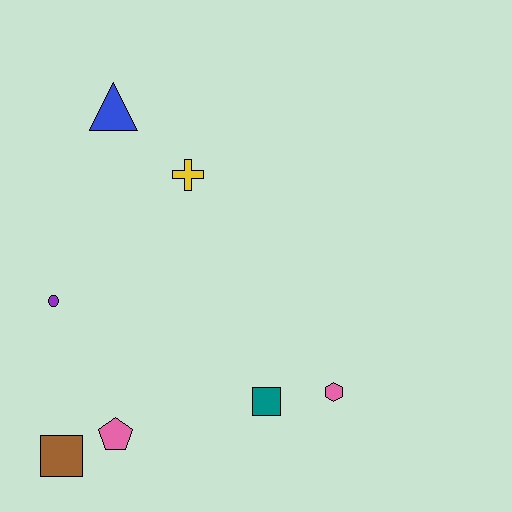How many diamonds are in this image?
There are no diamonds.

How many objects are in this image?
There are 7 objects.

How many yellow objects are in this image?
There is 1 yellow object.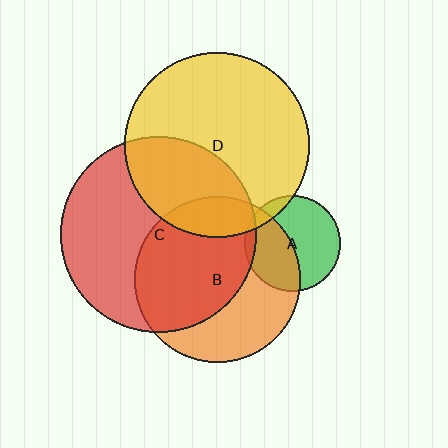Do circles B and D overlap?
Yes.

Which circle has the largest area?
Circle C (red).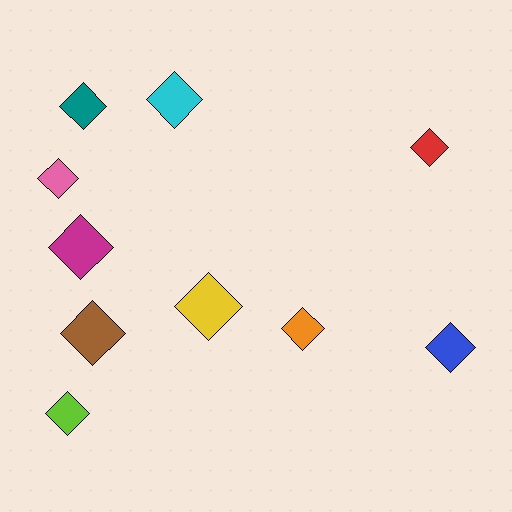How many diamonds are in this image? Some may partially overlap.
There are 10 diamonds.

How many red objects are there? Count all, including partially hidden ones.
There is 1 red object.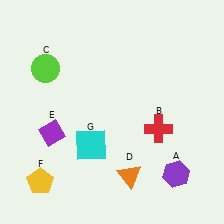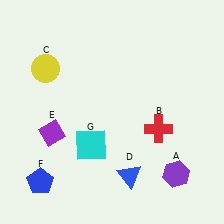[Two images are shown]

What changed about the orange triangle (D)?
In Image 1, D is orange. In Image 2, it changed to blue.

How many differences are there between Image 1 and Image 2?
There are 3 differences between the two images.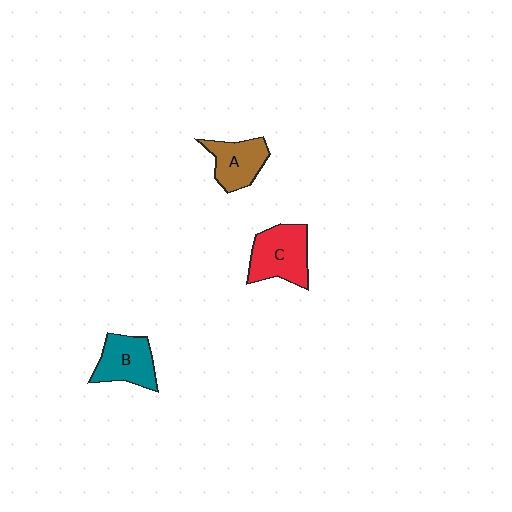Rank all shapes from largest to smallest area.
From largest to smallest: C (red), B (teal), A (brown).